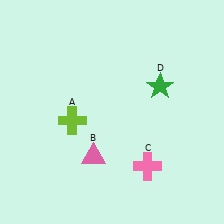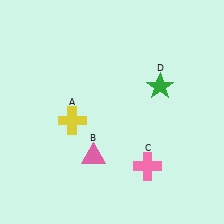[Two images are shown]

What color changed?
The cross (A) changed from lime in Image 1 to yellow in Image 2.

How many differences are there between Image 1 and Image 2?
There is 1 difference between the two images.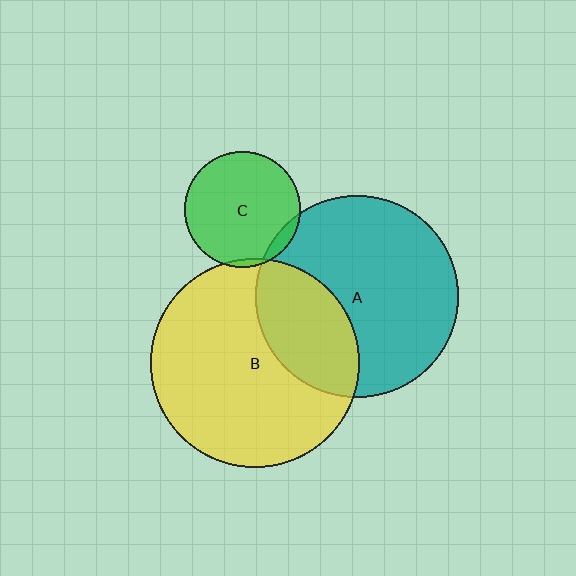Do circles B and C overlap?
Yes.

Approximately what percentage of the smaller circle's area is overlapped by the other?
Approximately 5%.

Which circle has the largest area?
Circle B (yellow).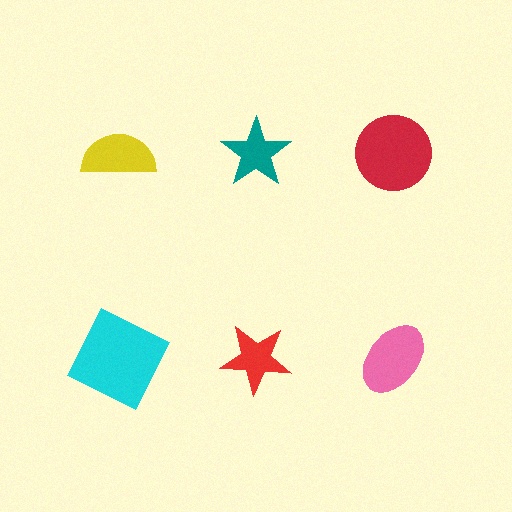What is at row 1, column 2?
A teal star.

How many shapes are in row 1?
3 shapes.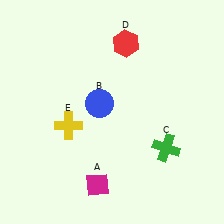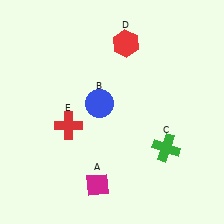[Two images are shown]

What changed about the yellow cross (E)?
In Image 1, E is yellow. In Image 2, it changed to red.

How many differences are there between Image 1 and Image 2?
There is 1 difference between the two images.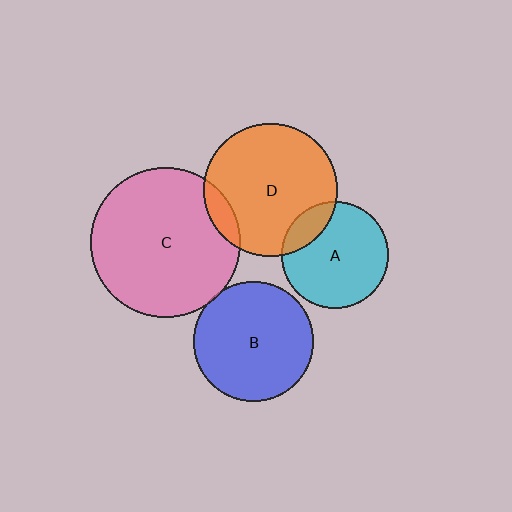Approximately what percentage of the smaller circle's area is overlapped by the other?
Approximately 10%.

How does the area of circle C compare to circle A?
Approximately 2.0 times.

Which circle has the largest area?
Circle C (pink).